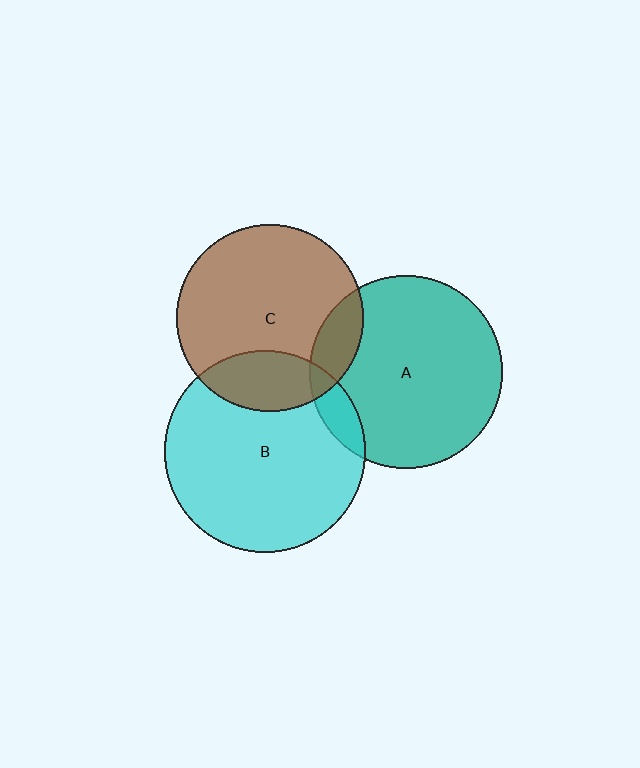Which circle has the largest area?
Circle B (cyan).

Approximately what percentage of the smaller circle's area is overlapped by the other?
Approximately 10%.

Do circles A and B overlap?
Yes.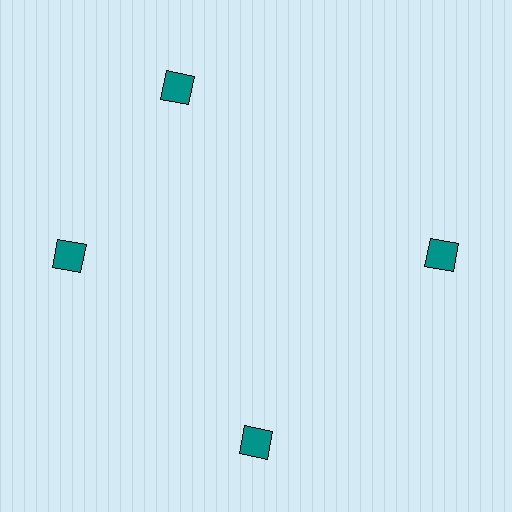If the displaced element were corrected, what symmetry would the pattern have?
It would have 4-fold rotational symmetry — the pattern would map onto itself every 90 degrees.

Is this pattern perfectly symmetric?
No. The 4 teal squares are arranged in a ring, but one element near the 12 o'clock position is rotated out of alignment along the ring, breaking the 4-fold rotational symmetry.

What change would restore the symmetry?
The symmetry would be restored by rotating it back into even spacing with its neighbors so that all 4 squares sit at equal angles and equal distance from the center.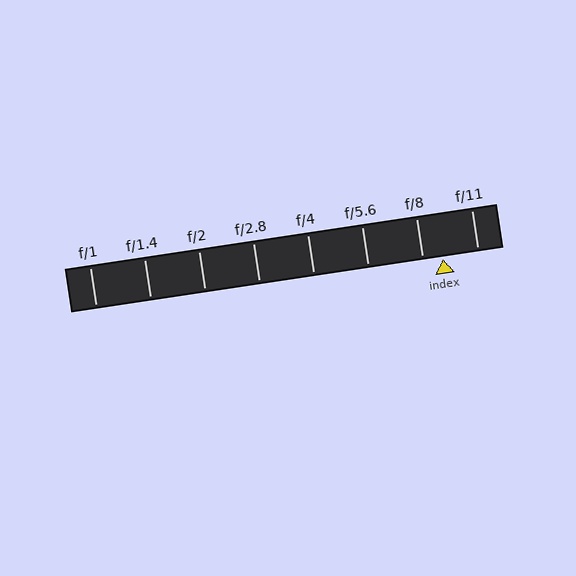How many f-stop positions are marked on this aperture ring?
There are 8 f-stop positions marked.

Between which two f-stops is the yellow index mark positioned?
The index mark is between f/8 and f/11.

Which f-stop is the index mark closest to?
The index mark is closest to f/8.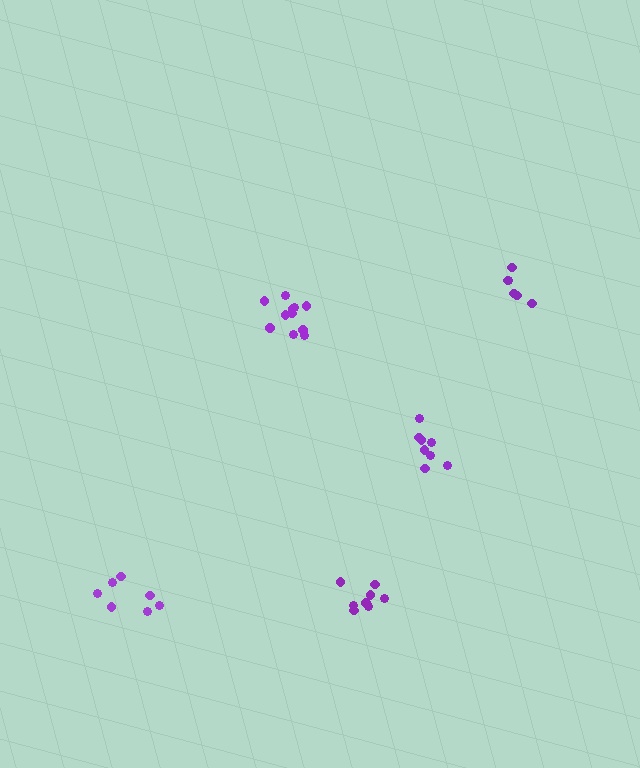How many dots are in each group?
Group 1: 11 dots, Group 2: 8 dots, Group 3: 7 dots, Group 4: 8 dots, Group 5: 6 dots (40 total).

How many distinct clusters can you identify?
There are 5 distinct clusters.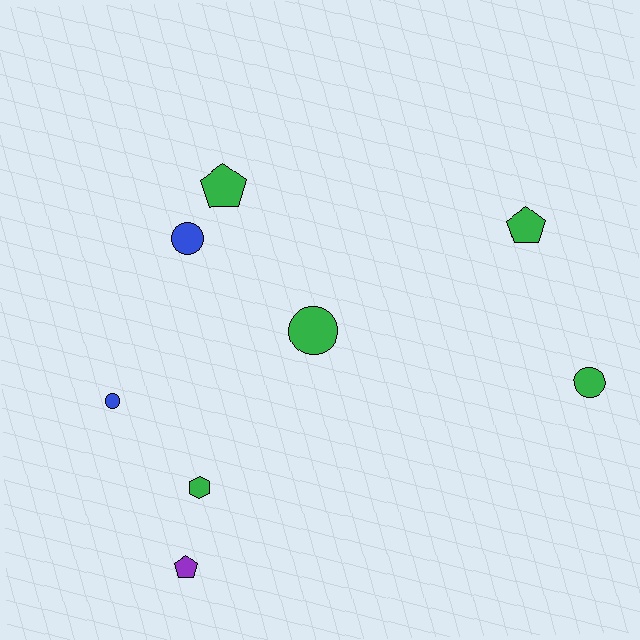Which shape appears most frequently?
Circle, with 4 objects.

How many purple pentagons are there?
There is 1 purple pentagon.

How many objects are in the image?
There are 8 objects.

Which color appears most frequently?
Green, with 5 objects.